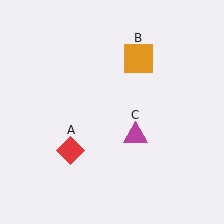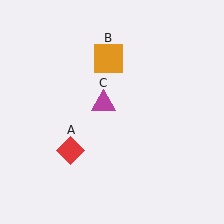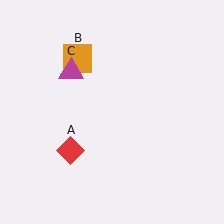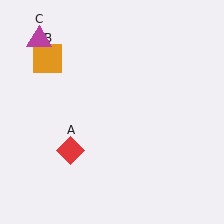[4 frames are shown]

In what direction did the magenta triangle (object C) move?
The magenta triangle (object C) moved up and to the left.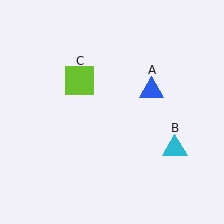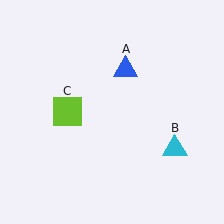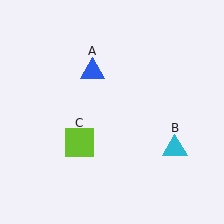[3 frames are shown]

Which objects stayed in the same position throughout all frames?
Cyan triangle (object B) remained stationary.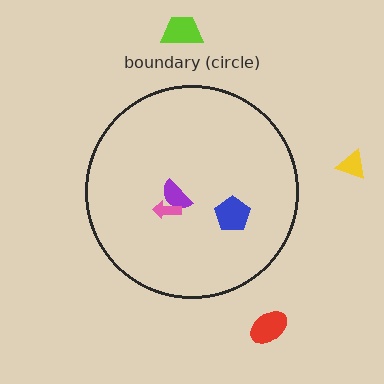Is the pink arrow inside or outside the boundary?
Inside.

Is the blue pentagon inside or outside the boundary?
Inside.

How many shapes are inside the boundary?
3 inside, 3 outside.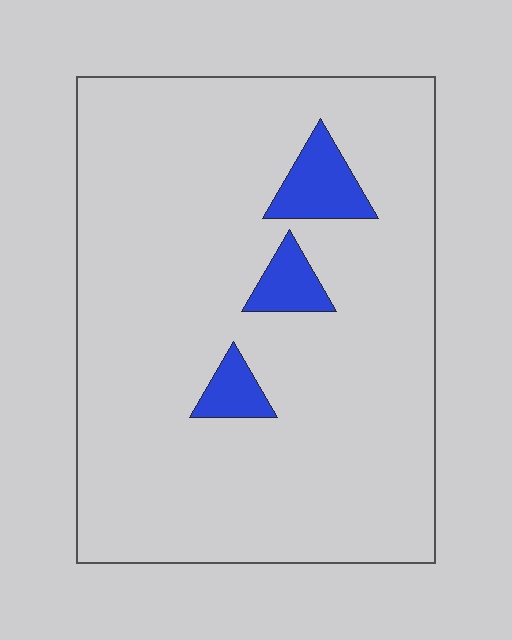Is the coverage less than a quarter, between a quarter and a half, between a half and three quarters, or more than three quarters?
Less than a quarter.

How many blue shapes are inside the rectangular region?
3.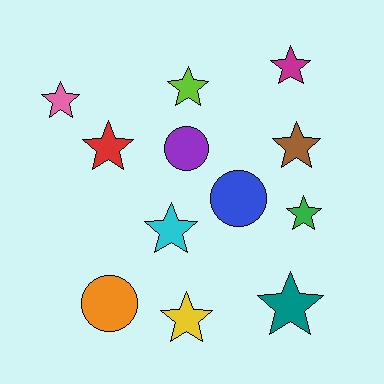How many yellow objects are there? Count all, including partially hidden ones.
There is 1 yellow object.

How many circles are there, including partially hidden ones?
There are 3 circles.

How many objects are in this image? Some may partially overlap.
There are 12 objects.